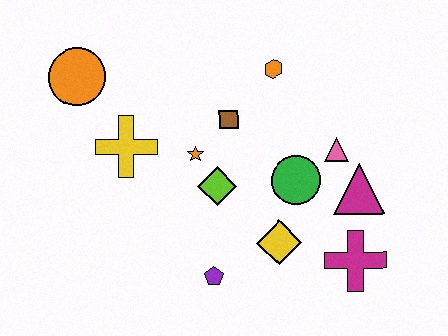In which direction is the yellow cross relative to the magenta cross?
The yellow cross is to the left of the magenta cross.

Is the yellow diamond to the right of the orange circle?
Yes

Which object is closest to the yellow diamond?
The green circle is closest to the yellow diamond.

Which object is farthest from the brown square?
The magenta cross is farthest from the brown square.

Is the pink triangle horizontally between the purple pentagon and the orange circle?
No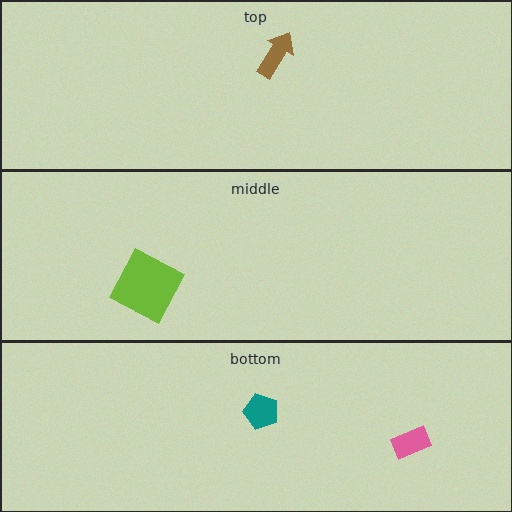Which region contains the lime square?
The middle region.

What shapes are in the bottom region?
The teal pentagon, the pink rectangle.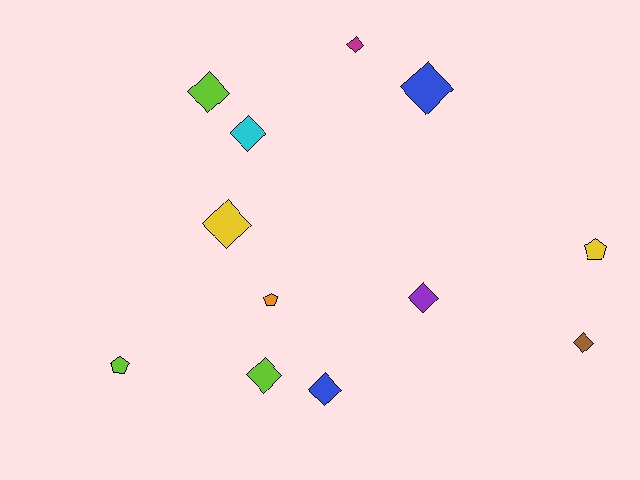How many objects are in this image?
There are 12 objects.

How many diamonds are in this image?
There are 9 diamonds.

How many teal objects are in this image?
There are no teal objects.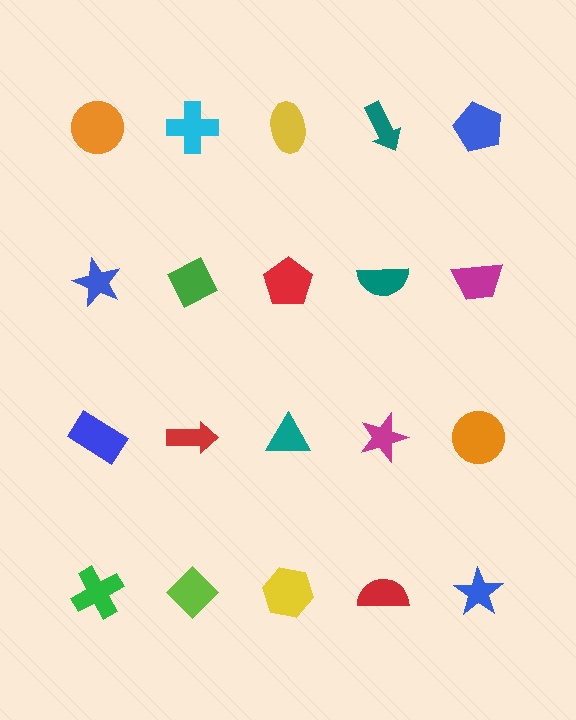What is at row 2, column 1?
A blue star.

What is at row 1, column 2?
A cyan cross.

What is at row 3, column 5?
An orange circle.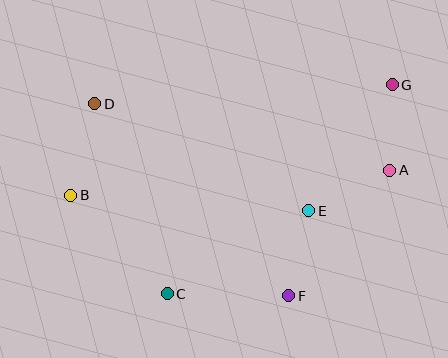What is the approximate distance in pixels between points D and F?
The distance between D and F is approximately 273 pixels.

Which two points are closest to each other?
Points A and G are closest to each other.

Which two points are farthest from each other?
Points B and G are farthest from each other.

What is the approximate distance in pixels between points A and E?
The distance between A and E is approximately 91 pixels.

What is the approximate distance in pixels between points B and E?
The distance between B and E is approximately 238 pixels.